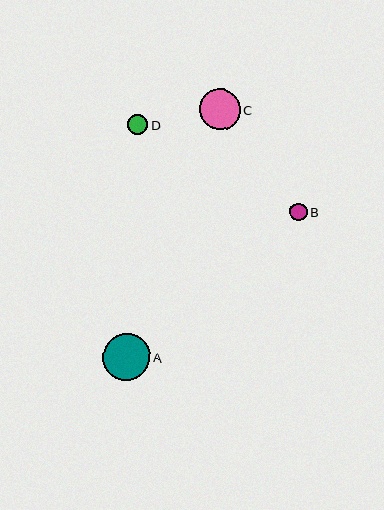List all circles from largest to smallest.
From largest to smallest: A, C, D, B.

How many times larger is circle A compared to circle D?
Circle A is approximately 2.3 times the size of circle D.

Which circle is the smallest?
Circle B is the smallest with a size of approximately 17 pixels.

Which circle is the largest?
Circle A is the largest with a size of approximately 47 pixels.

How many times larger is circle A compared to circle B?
Circle A is approximately 2.7 times the size of circle B.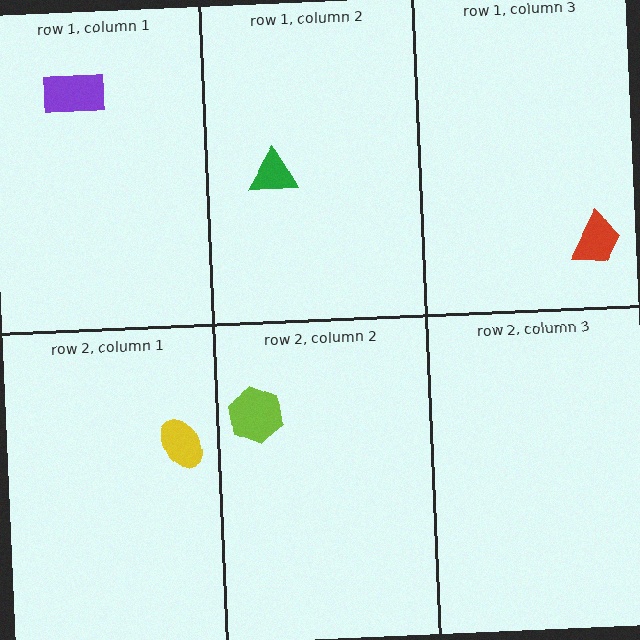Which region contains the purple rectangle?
The row 1, column 1 region.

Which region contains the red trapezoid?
The row 1, column 3 region.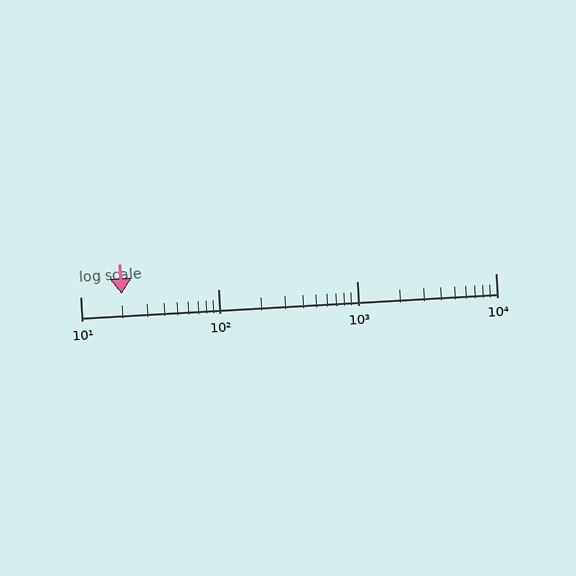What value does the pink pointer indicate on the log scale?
The pointer indicates approximately 20.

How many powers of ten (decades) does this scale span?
The scale spans 3 decades, from 10 to 10000.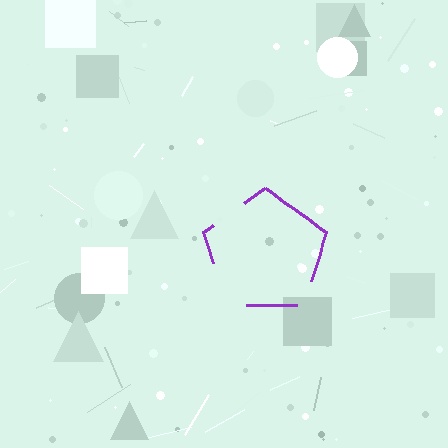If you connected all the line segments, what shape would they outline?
They would outline a pentagon.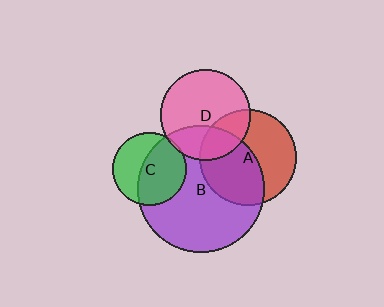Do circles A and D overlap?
Yes.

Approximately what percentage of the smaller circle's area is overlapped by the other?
Approximately 25%.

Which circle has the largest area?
Circle B (purple).